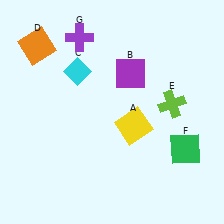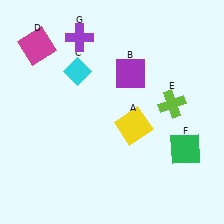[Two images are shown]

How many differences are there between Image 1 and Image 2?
There is 1 difference between the two images.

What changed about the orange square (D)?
In Image 1, D is orange. In Image 2, it changed to magenta.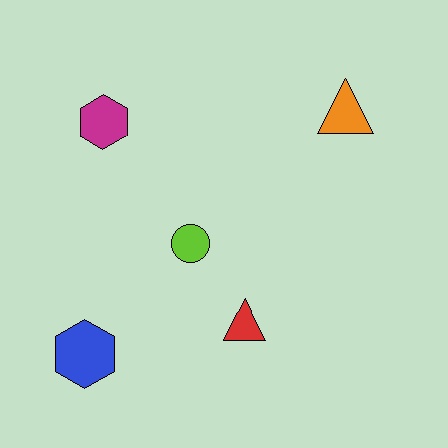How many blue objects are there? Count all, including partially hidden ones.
There is 1 blue object.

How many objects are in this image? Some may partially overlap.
There are 5 objects.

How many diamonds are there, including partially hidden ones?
There are no diamonds.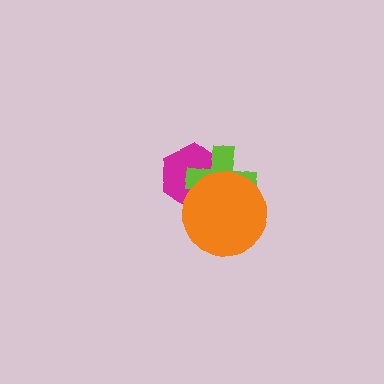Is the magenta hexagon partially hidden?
Yes, it is partially covered by another shape.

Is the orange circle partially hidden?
No, no other shape covers it.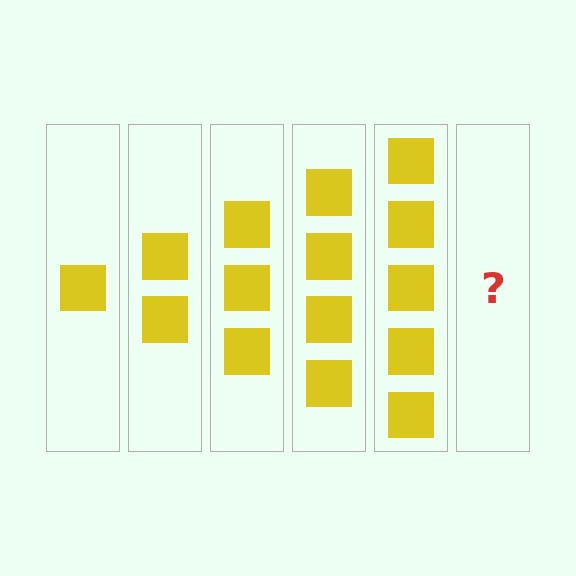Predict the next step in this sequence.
The next step is 6 squares.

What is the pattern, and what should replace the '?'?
The pattern is that each step adds one more square. The '?' should be 6 squares.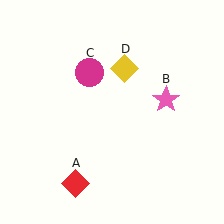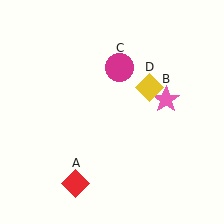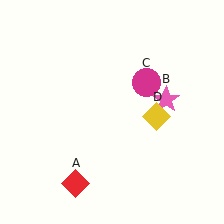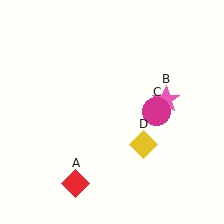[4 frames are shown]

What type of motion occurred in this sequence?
The magenta circle (object C), yellow diamond (object D) rotated clockwise around the center of the scene.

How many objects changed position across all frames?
2 objects changed position: magenta circle (object C), yellow diamond (object D).